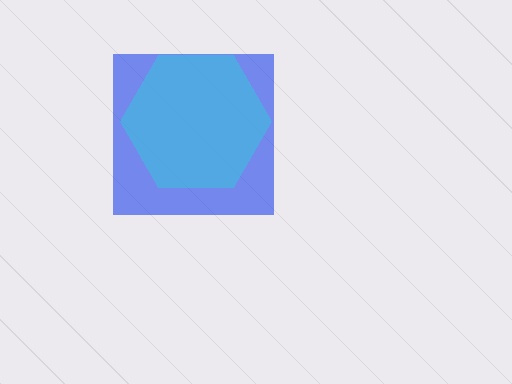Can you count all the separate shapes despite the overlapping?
Yes, there are 2 separate shapes.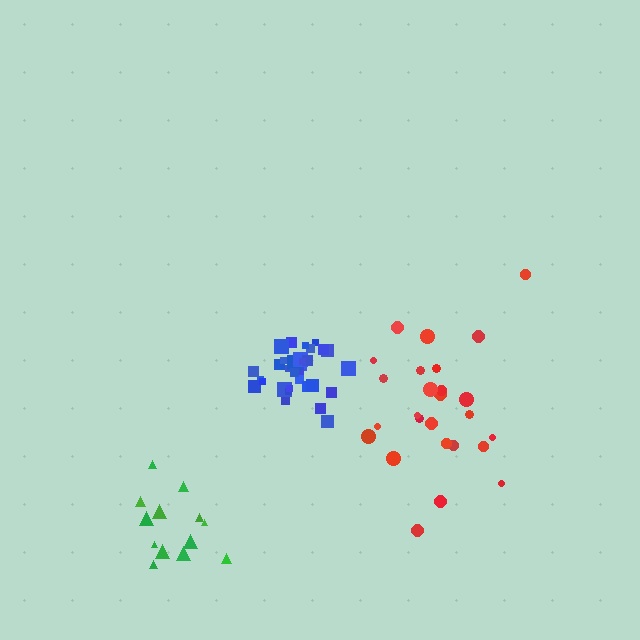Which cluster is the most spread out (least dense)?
Red.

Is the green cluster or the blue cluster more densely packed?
Blue.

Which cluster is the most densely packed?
Blue.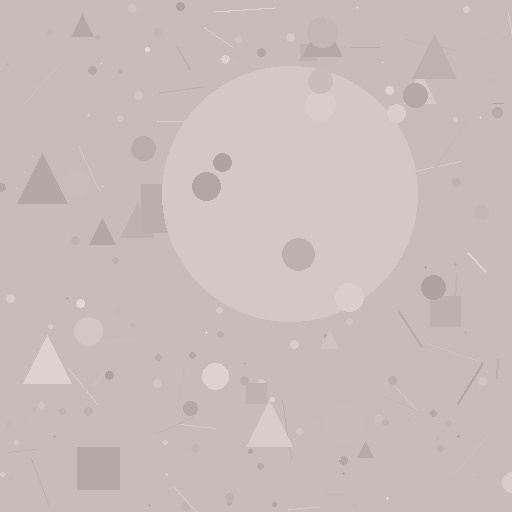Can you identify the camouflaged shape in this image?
The camouflaged shape is a circle.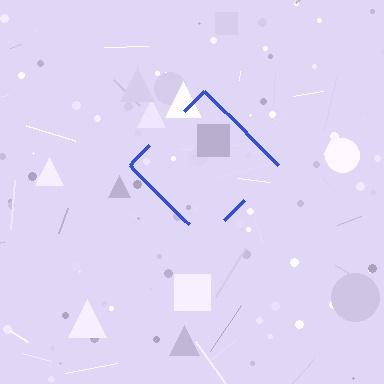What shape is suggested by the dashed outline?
The dashed outline suggests a diamond.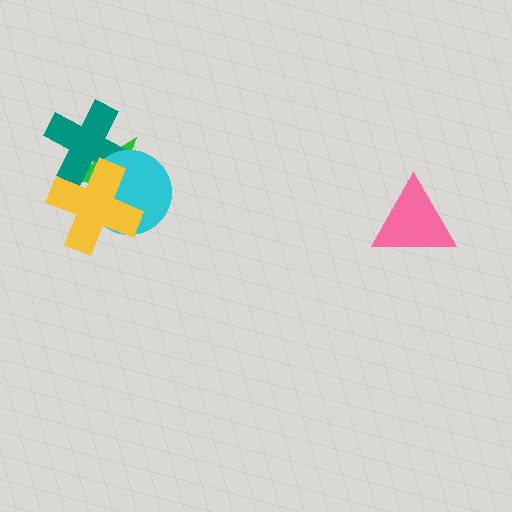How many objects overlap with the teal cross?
3 objects overlap with the teal cross.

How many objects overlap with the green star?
3 objects overlap with the green star.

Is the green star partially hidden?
Yes, it is partially covered by another shape.